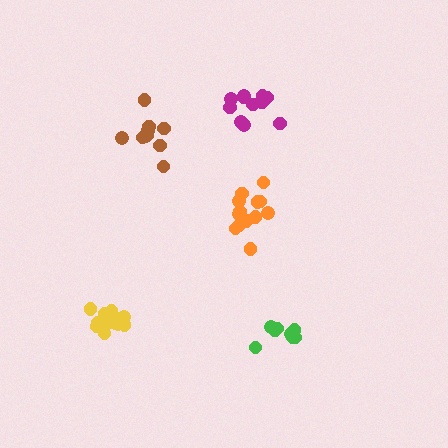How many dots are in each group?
Group 1: 11 dots, Group 2: 13 dots, Group 3: 8 dots, Group 4: 10 dots, Group 5: 12 dots (54 total).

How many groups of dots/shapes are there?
There are 5 groups.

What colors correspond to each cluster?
The clusters are colored: magenta, orange, green, brown, yellow.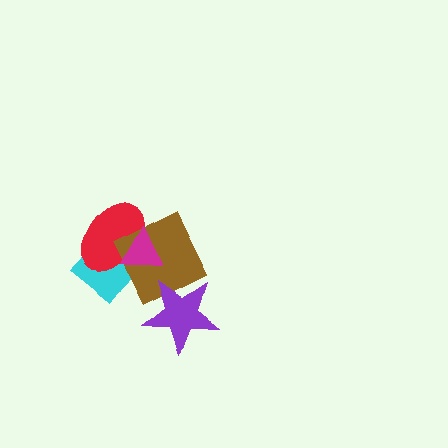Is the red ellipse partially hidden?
Yes, it is partially covered by another shape.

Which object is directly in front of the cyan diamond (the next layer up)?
The red ellipse is directly in front of the cyan diamond.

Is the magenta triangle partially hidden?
No, no other shape covers it.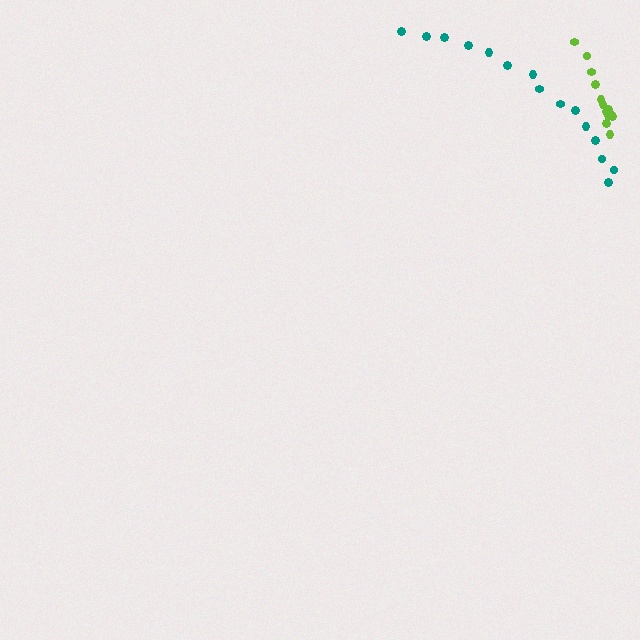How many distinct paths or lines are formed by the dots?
There are 2 distinct paths.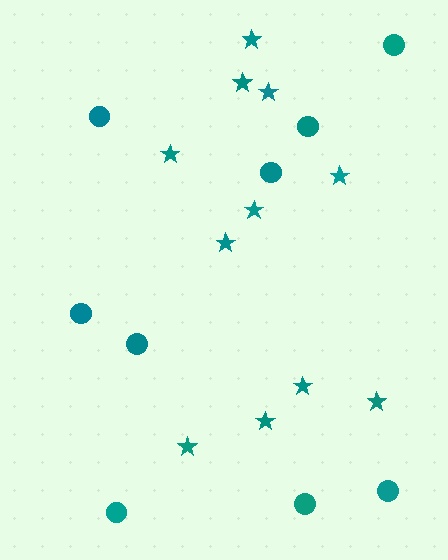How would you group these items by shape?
There are 2 groups: one group of stars (11) and one group of circles (9).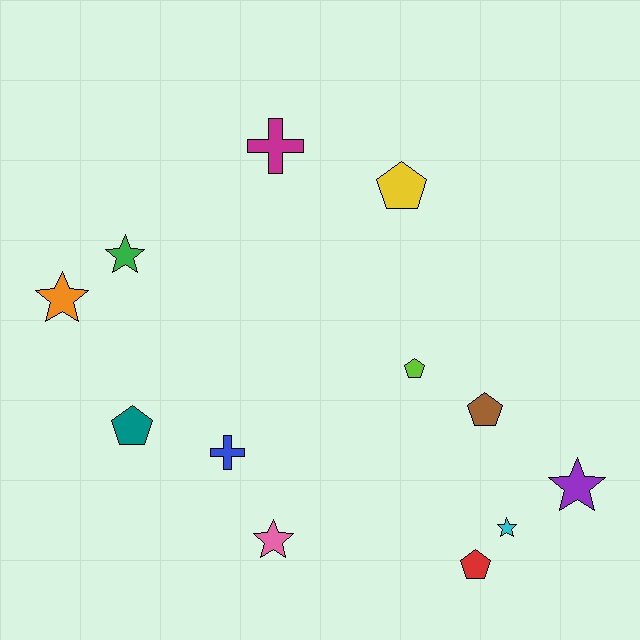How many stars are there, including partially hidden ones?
There are 5 stars.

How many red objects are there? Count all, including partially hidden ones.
There is 1 red object.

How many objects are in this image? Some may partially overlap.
There are 12 objects.